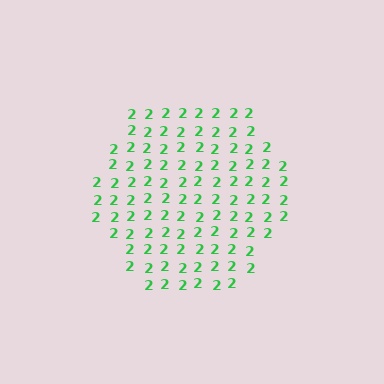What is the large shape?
The large shape is a hexagon.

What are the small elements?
The small elements are digit 2's.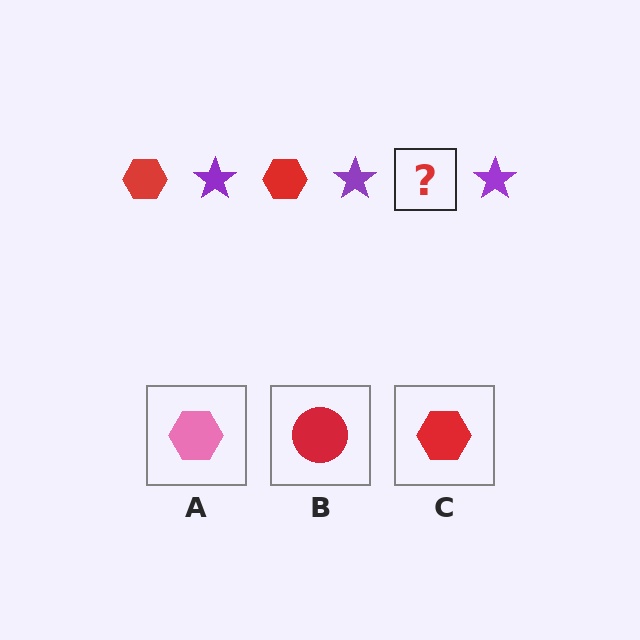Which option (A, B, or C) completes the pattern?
C.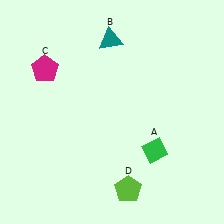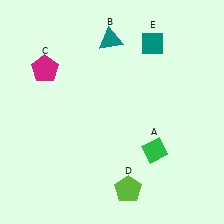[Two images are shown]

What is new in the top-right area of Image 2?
A teal diamond (E) was added in the top-right area of Image 2.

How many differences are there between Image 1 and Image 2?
There is 1 difference between the two images.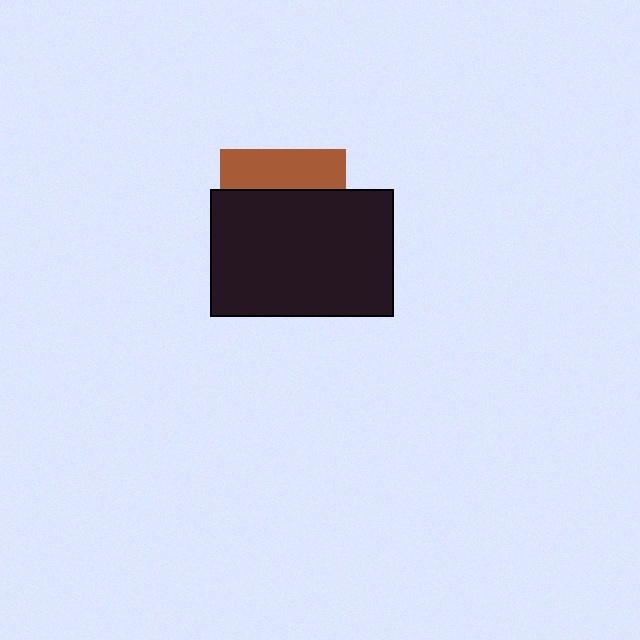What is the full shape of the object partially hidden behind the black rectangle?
The partially hidden object is a brown square.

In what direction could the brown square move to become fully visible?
The brown square could move up. That would shift it out from behind the black rectangle entirely.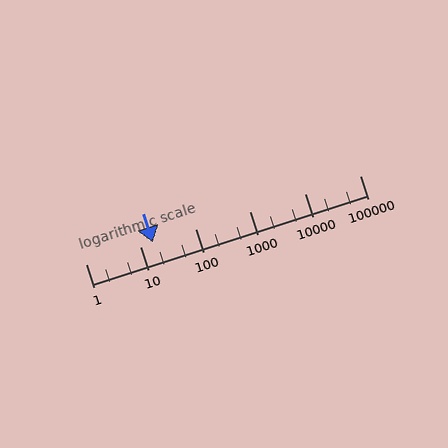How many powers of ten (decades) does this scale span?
The scale spans 5 decades, from 1 to 100000.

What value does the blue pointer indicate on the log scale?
The pointer indicates approximately 17.